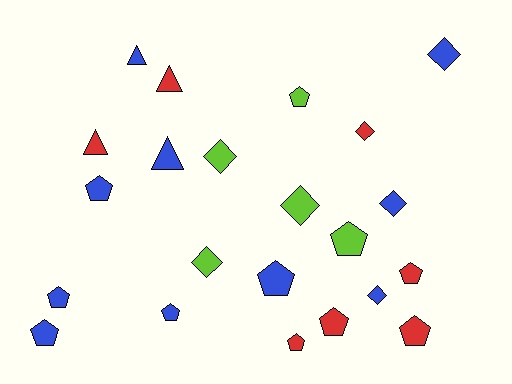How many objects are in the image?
There are 22 objects.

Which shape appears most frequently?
Pentagon, with 11 objects.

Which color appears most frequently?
Blue, with 10 objects.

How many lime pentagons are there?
There are 2 lime pentagons.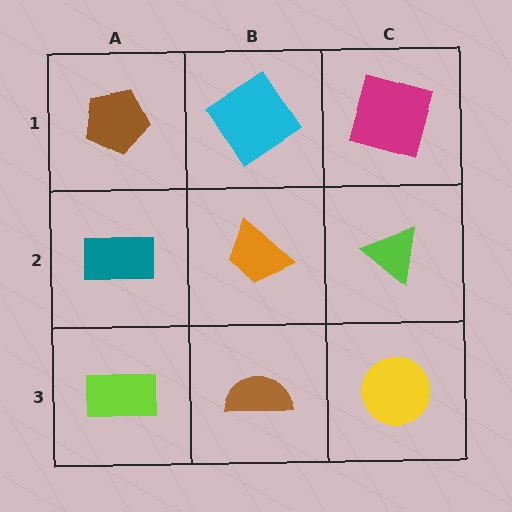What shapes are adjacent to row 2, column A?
A brown pentagon (row 1, column A), a lime rectangle (row 3, column A), an orange trapezoid (row 2, column B).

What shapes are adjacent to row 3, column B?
An orange trapezoid (row 2, column B), a lime rectangle (row 3, column A), a yellow circle (row 3, column C).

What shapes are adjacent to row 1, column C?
A lime triangle (row 2, column C), a cyan diamond (row 1, column B).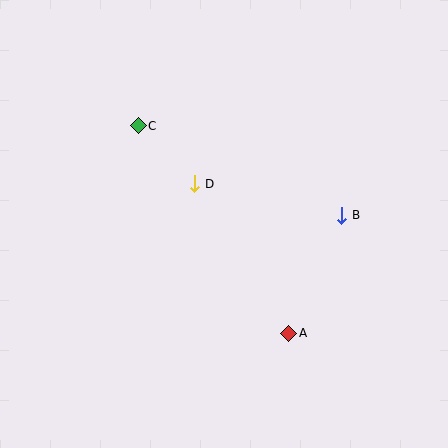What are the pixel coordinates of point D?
Point D is at (195, 184).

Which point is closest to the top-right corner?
Point B is closest to the top-right corner.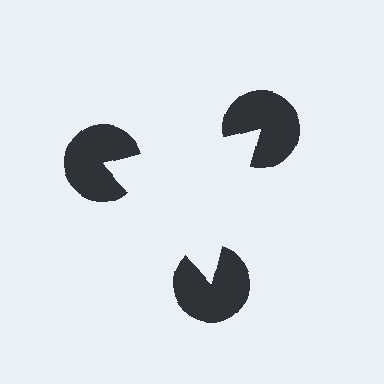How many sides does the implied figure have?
3 sides.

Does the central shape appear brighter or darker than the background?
It typically appears slightly brighter than the background, even though no actual brightness change is drawn.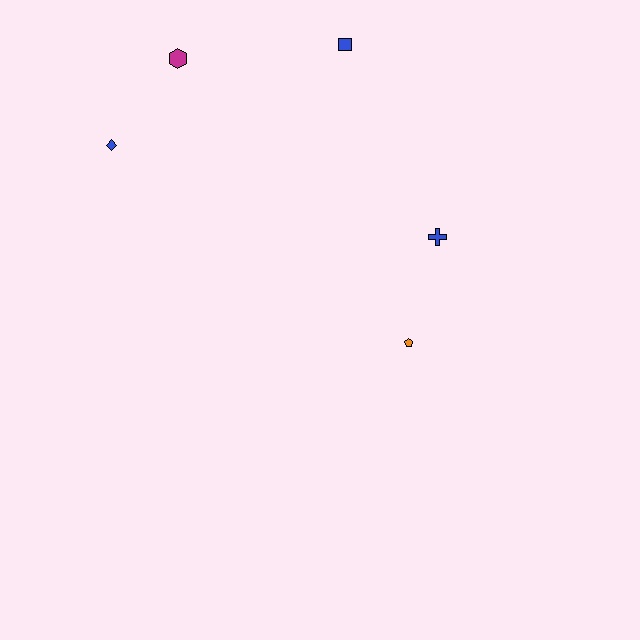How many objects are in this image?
There are 5 objects.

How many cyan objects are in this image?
There are no cyan objects.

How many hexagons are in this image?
There is 1 hexagon.